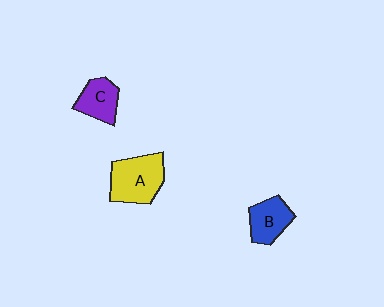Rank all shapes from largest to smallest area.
From largest to smallest: A (yellow), B (blue), C (purple).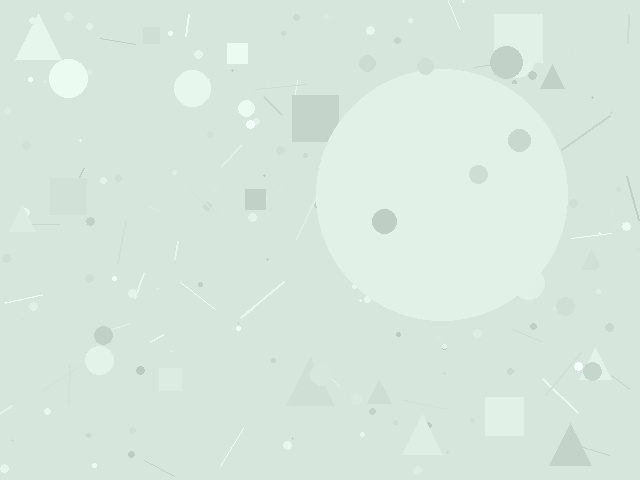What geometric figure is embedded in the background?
A circle is embedded in the background.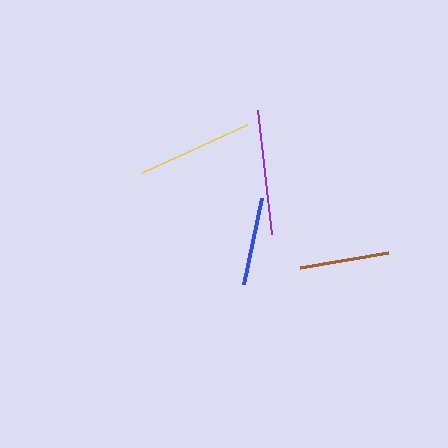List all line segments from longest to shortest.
From longest to shortest: purple, yellow, brown, blue.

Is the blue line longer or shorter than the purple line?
The purple line is longer than the blue line.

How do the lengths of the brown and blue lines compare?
The brown and blue lines are approximately the same length.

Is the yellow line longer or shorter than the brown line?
The yellow line is longer than the brown line.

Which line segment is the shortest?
The blue line is the shortest at approximately 89 pixels.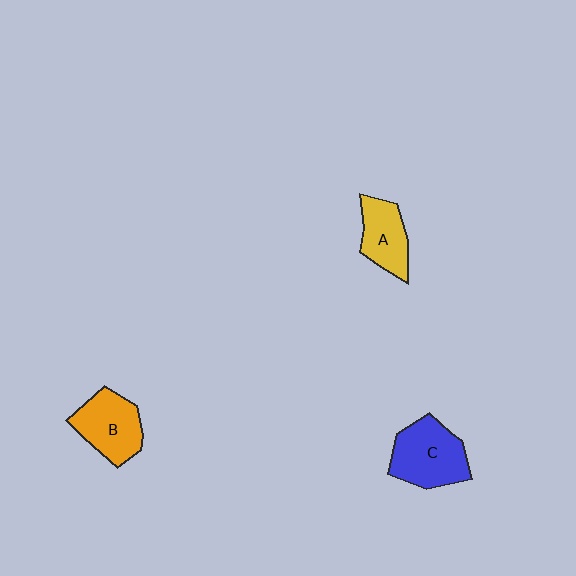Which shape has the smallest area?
Shape A (yellow).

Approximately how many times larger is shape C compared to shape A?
Approximately 1.4 times.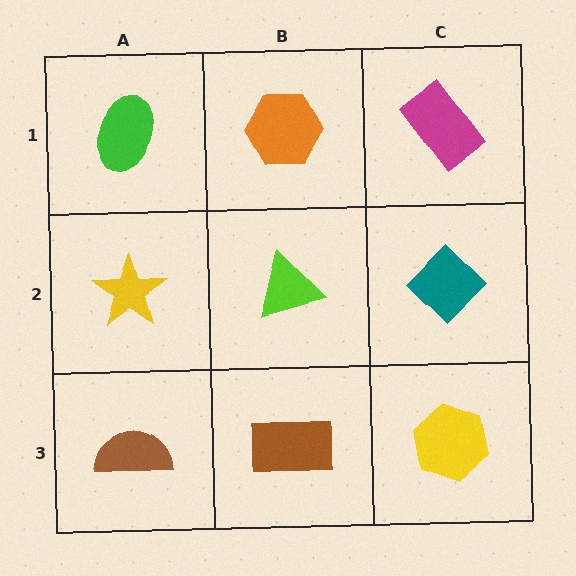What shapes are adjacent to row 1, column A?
A yellow star (row 2, column A), an orange hexagon (row 1, column B).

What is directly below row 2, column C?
A yellow hexagon.